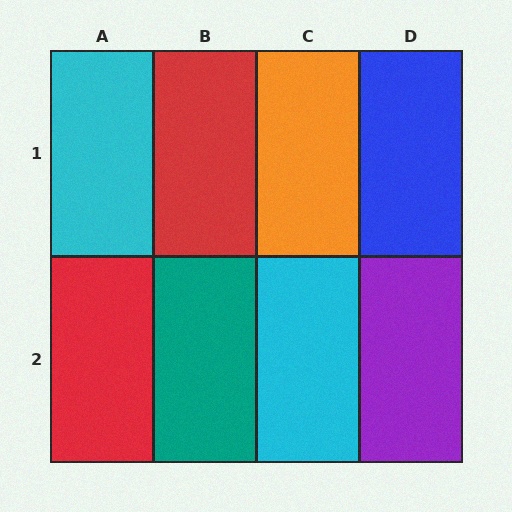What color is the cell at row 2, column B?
Teal.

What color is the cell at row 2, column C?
Cyan.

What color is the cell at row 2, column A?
Red.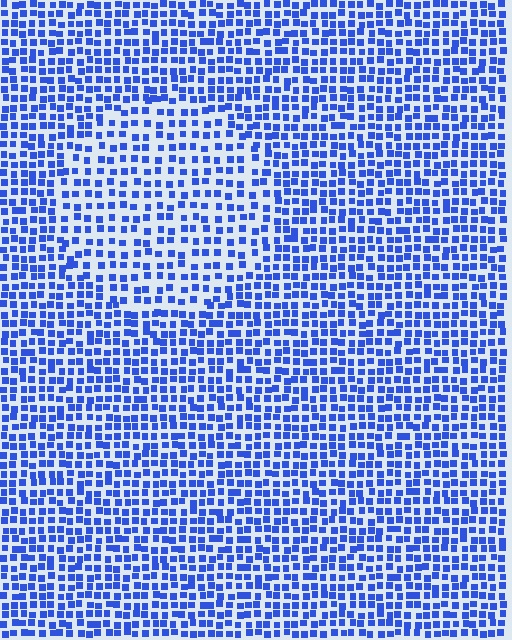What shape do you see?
I see a circle.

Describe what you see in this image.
The image contains small blue elements arranged at two different densities. A circle-shaped region is visible where the elements are less densely packed than the surrounding area.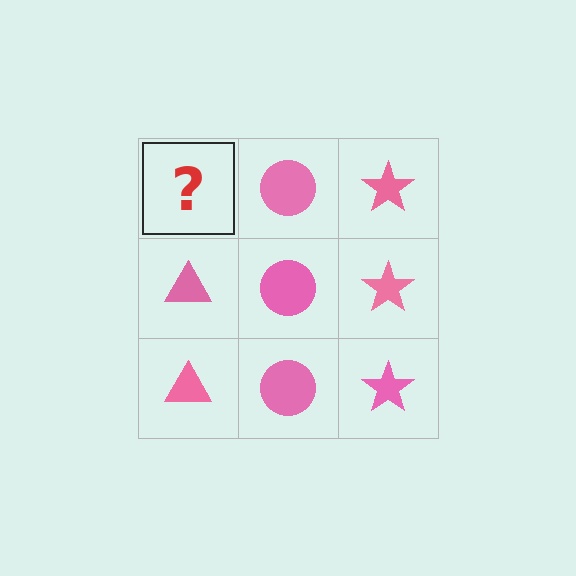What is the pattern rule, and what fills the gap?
The rule is that each column has a consistent shape. The gap should be filled with a pink triangle.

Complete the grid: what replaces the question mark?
The question mark should be replaced with a pink triangle.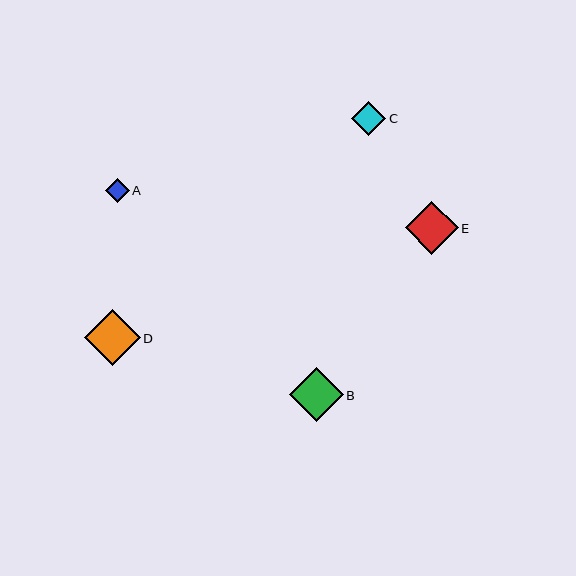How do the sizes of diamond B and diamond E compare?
Diamond B and diamond E are approximately the same size.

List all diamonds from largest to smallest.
From largest to smallest: D, B, E, C, A.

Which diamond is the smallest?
Diamond A is the smallest with a size of approximately 24 pixels.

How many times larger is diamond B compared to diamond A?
Diamond B is approximately 2.2 times the size of diamond A.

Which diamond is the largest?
Diamond D is the largest with a size of approximately 56 pixels.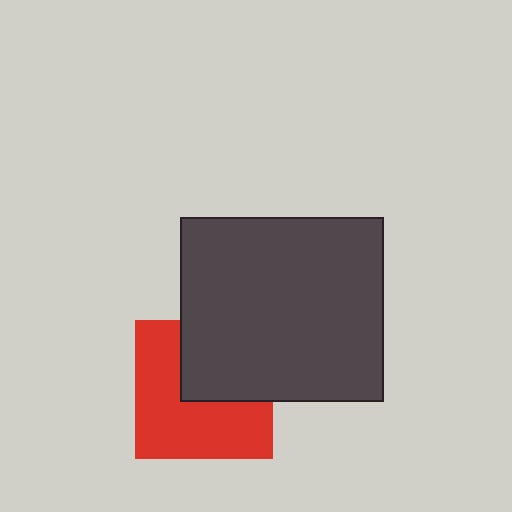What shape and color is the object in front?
The object in front is a dark gray rectangle.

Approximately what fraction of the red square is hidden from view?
Roughly 40% of the red square is hidden behind the dark gray rectangle.